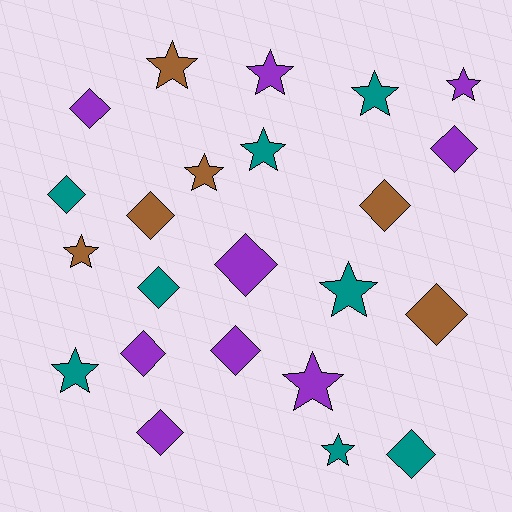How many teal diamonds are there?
There are 3 teal diamonds.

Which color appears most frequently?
Purple, with 9 objects.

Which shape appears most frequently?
Diamond, with 12 objects.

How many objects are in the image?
There are 23 objects.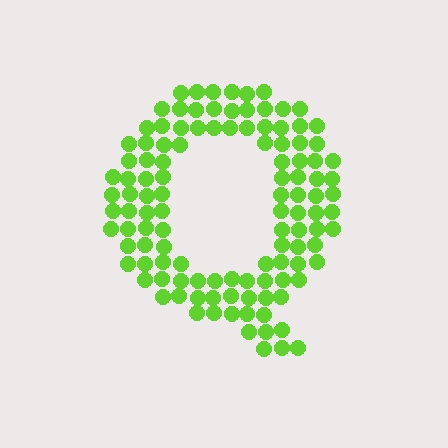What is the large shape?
The large shape is the letter Q.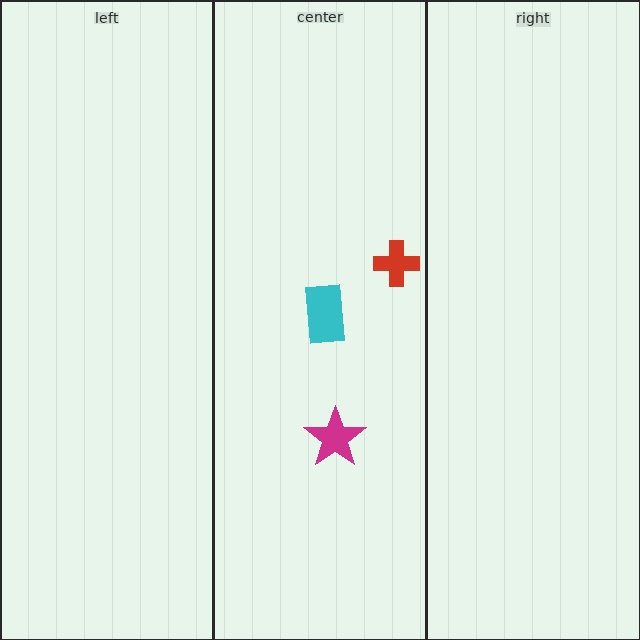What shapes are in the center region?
The cyan rectangle, the red cross, the magenta star.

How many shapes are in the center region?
3.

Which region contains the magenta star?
The center region.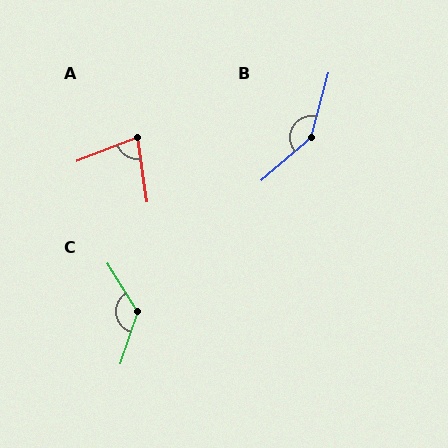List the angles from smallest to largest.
A (77°), C (129°), B (146°).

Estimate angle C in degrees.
Approximately 129 degrees.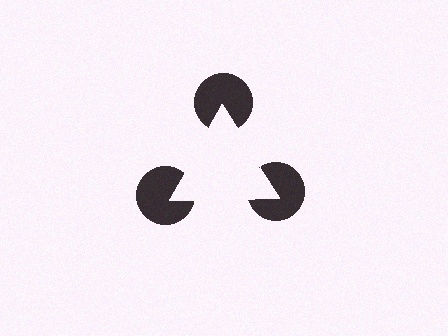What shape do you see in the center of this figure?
An illusory triangle — its edges are inferred from the aligned wedge cuts in the pac-man discs, not physically drawn.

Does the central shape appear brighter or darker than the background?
It typically appears slightly brighter than the background, even though no actual brightness change is drawn.